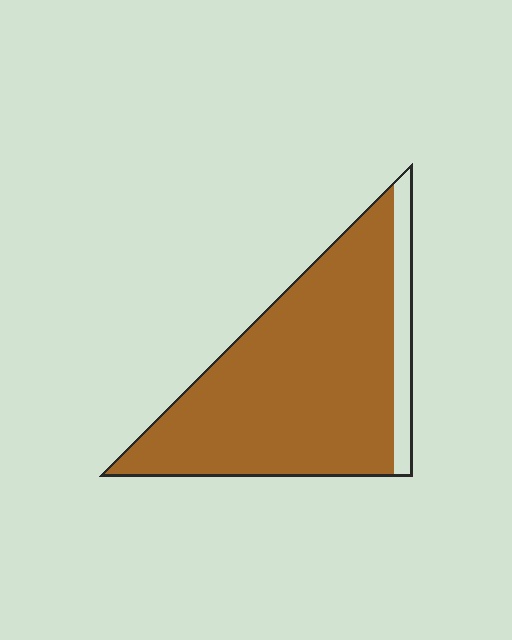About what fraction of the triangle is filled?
About seven eighths (7/8).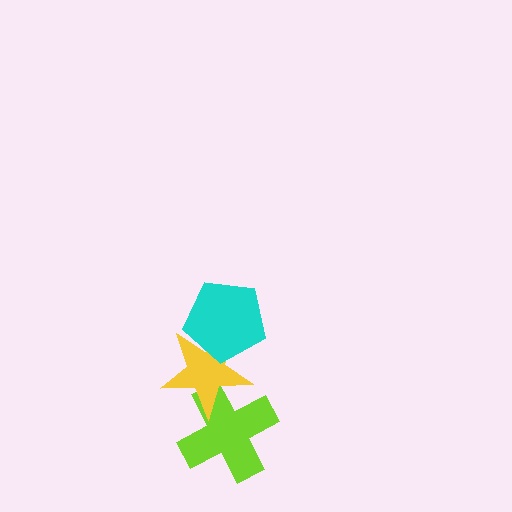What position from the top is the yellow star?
The yellow star is 2nd from the top.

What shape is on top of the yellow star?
The cyan pentagon is on top of the yellow star.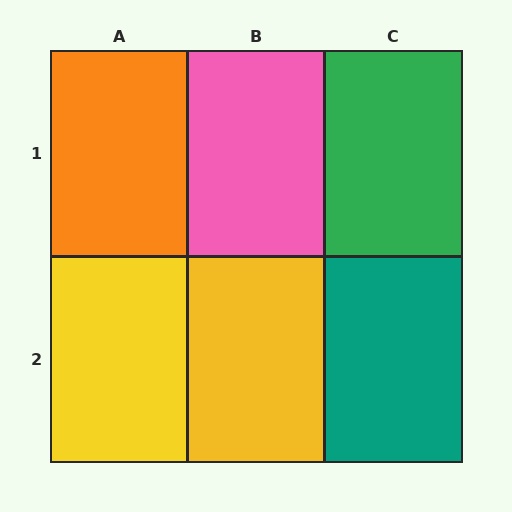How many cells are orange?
1 cell is orange.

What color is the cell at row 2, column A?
Yellow.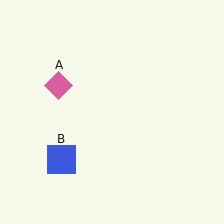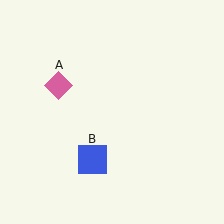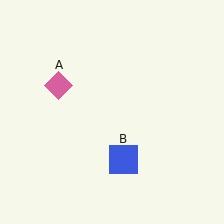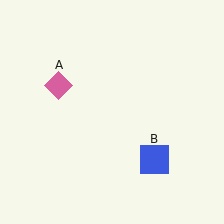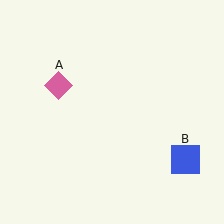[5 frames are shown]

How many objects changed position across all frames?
1 object changed position: blue square (object B).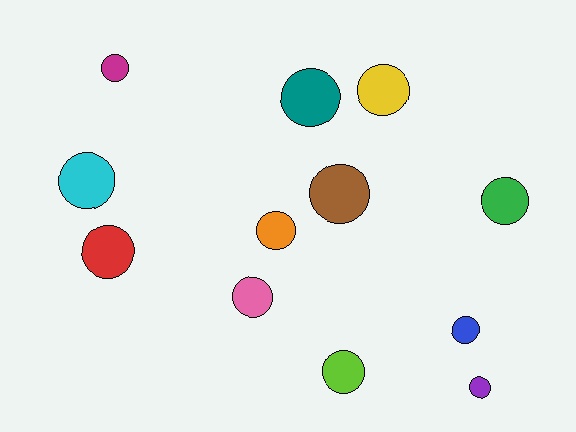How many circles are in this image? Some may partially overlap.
There are 12 circles.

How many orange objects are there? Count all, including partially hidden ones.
There is 1 orange object.